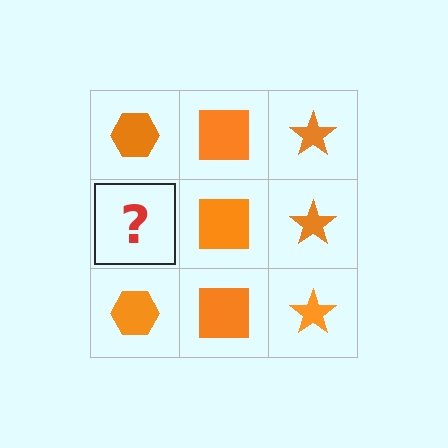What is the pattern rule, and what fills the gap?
The rule is that each column has a consistent shape. The gap should be filled with an orange hexagon.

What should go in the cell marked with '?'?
The missing cell should contain an orange hexagon.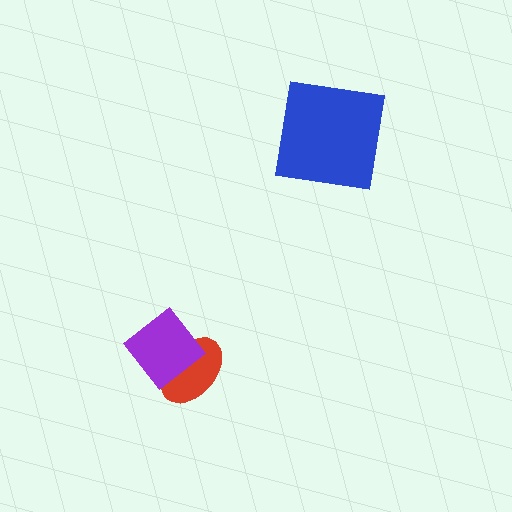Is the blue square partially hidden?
No, no other shape covers it.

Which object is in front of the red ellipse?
The purple diamond is in front of the red ellipse.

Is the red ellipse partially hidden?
Yes, it is partially covered by another shape.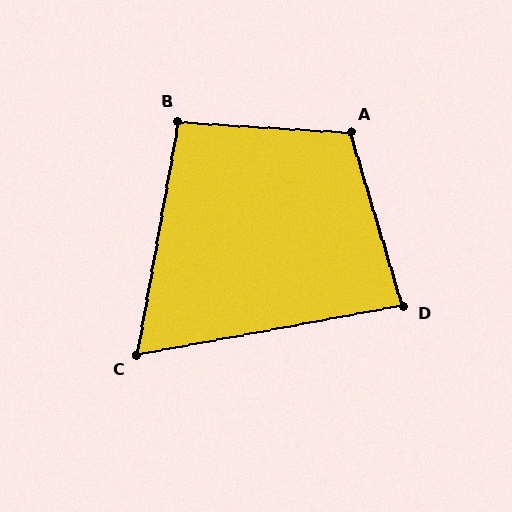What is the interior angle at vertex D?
Approximately 84 degrees (acute).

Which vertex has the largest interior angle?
A, at approximately 111 degrees.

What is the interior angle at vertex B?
Approximately 96 degrees (obtuse).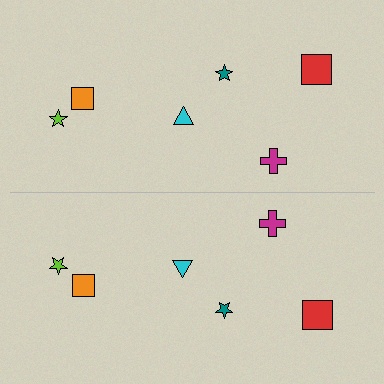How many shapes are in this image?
There are 12 shapes in this image.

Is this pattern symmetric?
Yes, this pattern has bilateral (reflection) symmetry.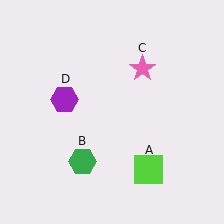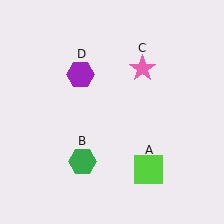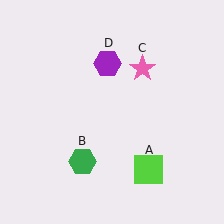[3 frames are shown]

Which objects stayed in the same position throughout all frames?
Lime square (object A) and green hexagon (object B) and pink star (object C) remained stationary.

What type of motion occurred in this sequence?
The purple hexagon (object D) rotated clockwise around the center of the scene.